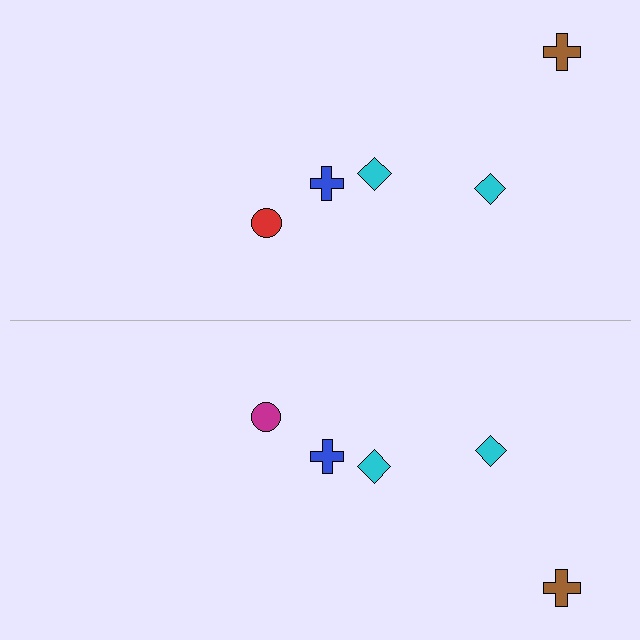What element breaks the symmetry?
The magenta circle on the bottom side breaks the symmetry — its mirror counterpart is red.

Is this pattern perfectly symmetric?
No, the pattern is not perfectly symmetric. The magenta circle on the bottom side breaks the symmetry — its mirror counterpart is red.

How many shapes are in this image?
There are 10 shapes in this image.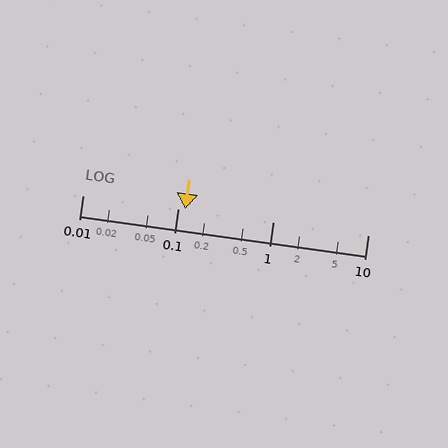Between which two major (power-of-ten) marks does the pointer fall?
The pointer is between 0.1 and 1.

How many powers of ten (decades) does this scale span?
The scale spans 3 decades, from 0.01 to 10.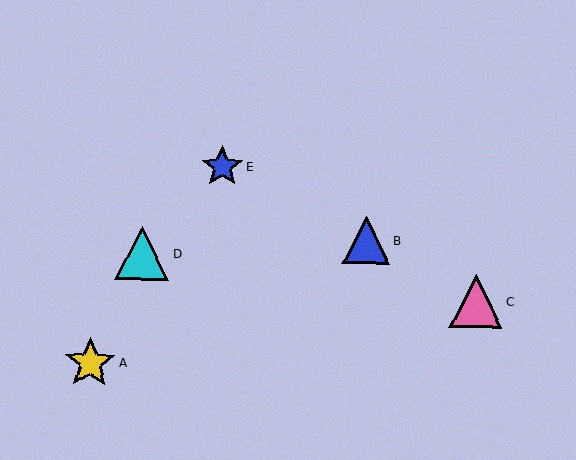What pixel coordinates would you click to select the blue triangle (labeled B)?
Click at (366, 241) to select the blue triangle B.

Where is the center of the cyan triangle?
The center of the cyan triangle is at (142, 253).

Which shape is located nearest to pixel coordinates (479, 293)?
The pink triangle (labeled C) at (476, 301) is nearest to that location.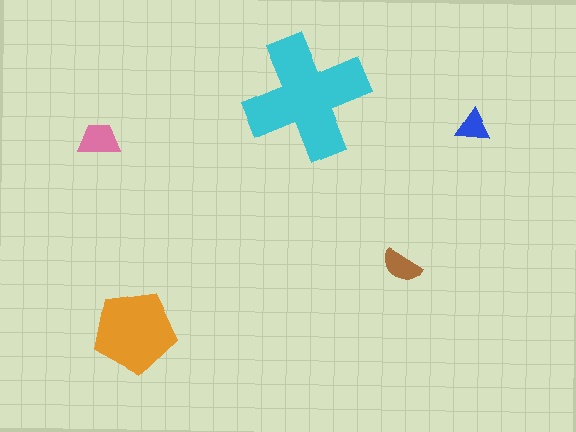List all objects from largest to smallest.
The cyan cross, the orange pentagon, the pink trapezoid, the brown semicircle, the blue triangle.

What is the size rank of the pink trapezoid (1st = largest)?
3rd.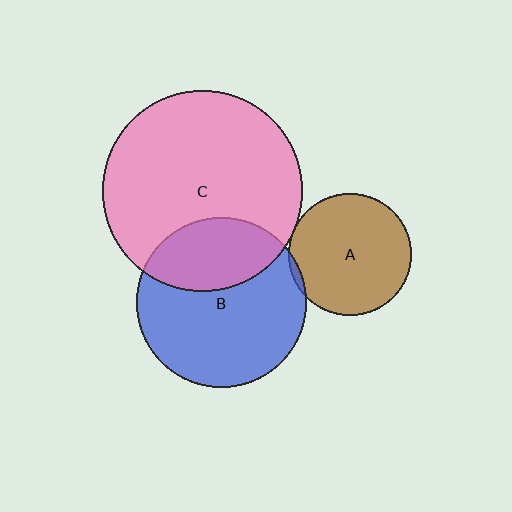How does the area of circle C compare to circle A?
Approximately 2.7 times.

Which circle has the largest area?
Circle C (pink).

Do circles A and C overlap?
Yes.